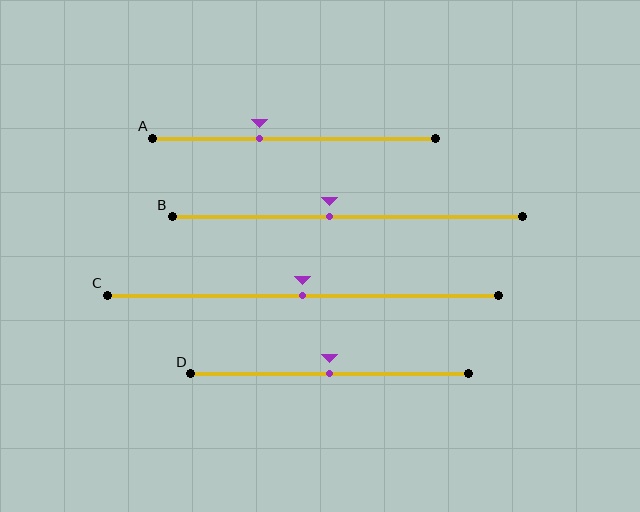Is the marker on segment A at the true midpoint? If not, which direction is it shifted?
No, the marker on segment A is shifted to the left by about 12% of the segment length.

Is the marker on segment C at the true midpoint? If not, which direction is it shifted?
Yes, the marker on segment C is at the true midpoint.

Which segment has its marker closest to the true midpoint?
Segment C has its marker closest to the true midpoint.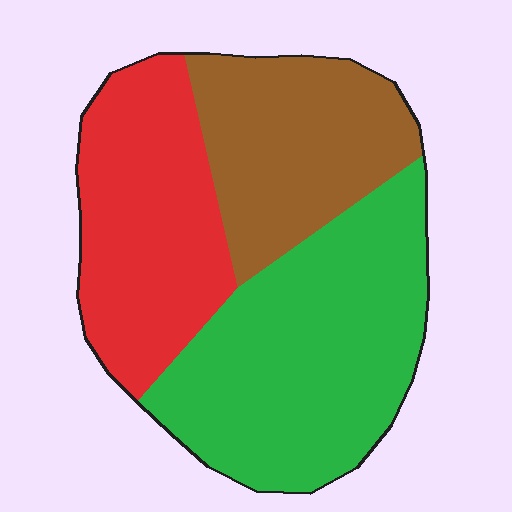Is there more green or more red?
Green.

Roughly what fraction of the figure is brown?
Brown covers roughly 25% of the figure.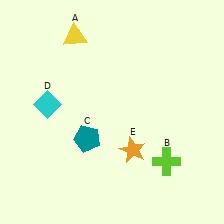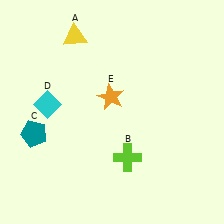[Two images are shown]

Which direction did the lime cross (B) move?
The lime cross (B) moved left.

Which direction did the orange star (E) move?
The orange star (E) moved up.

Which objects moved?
The objects that moved are: the lime cross (B), the teal pentagon (C), the orange star (E).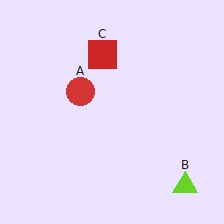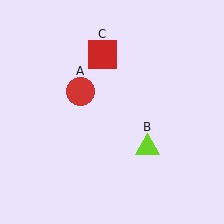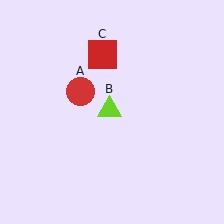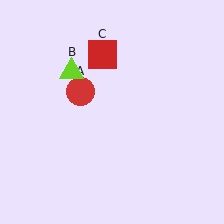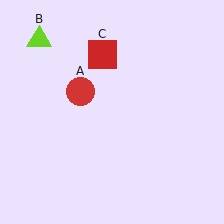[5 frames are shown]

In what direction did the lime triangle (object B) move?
The lime triangle (object B) moved up and to the left.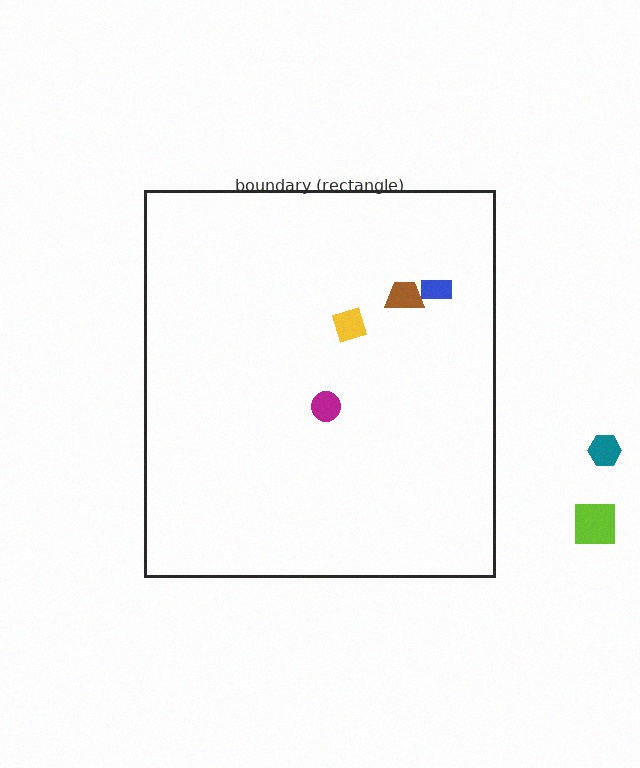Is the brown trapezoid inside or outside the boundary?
Inside.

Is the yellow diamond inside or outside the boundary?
Inside.